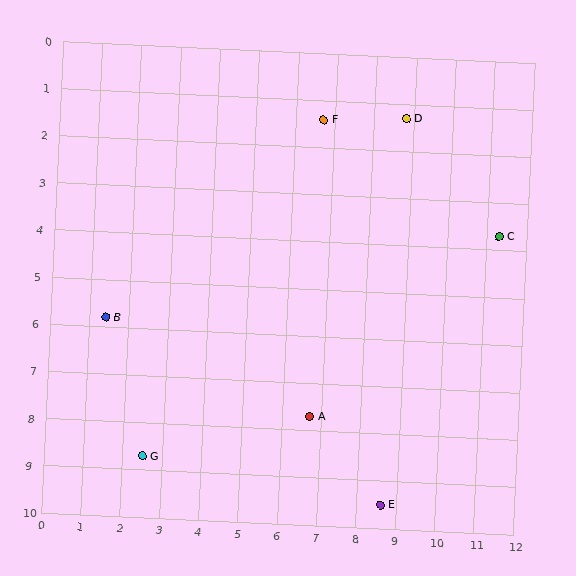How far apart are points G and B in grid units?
Points G and B are about 3.1 grid units apart.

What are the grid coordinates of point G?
Point G is at approximately (2.5, 8.7).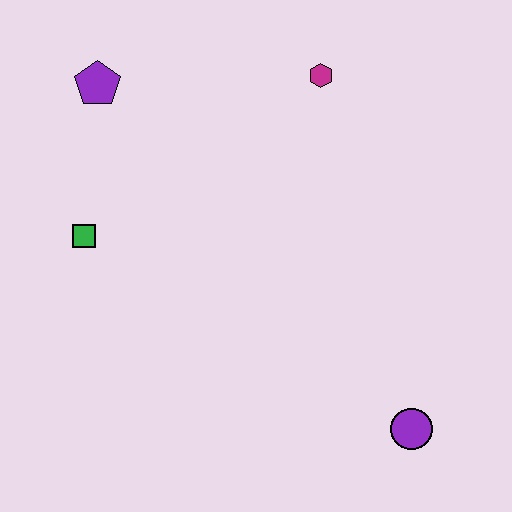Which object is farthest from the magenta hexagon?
The purple circle is farthest from the magenta hexagon.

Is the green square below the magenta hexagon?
Yes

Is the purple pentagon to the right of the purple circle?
No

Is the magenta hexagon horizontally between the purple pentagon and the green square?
No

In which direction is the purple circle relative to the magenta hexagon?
The purple circle is below the magenta hexagon.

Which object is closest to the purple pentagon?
The green square is closest to the purple pentagon.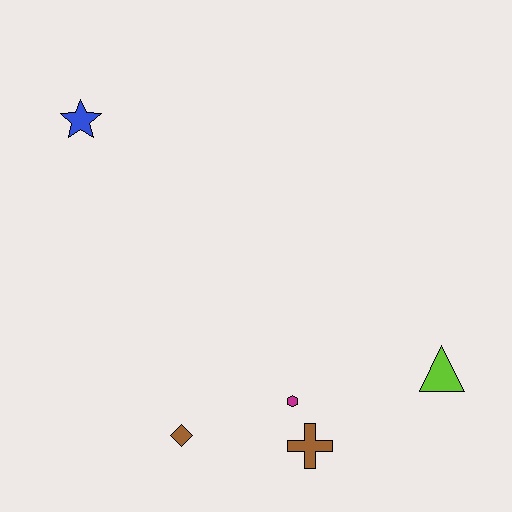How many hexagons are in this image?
There is 1 hexagon.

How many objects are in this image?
There are 5 objects.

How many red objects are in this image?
There are no red objects.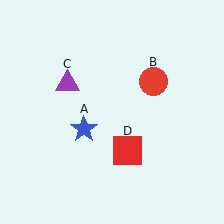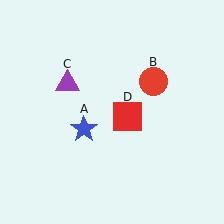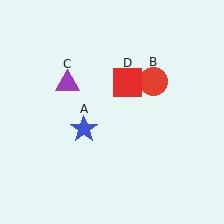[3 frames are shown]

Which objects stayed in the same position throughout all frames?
Blue star (object A) and red circle (object B) and purple triangle (object C) remained stationary.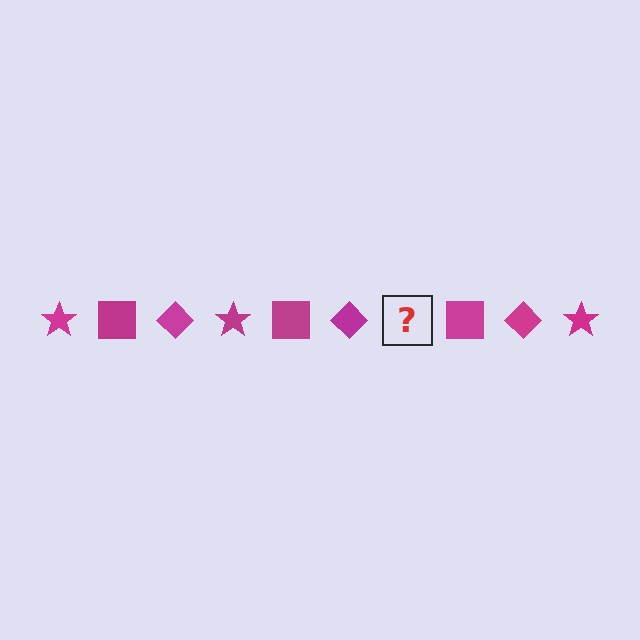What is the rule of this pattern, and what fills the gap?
The rule is that the pattern cycles through star, square, diamond shapes in magenta. The gap should be filled with a magenta star.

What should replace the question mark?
The question mark should be replaced with a magenta star.